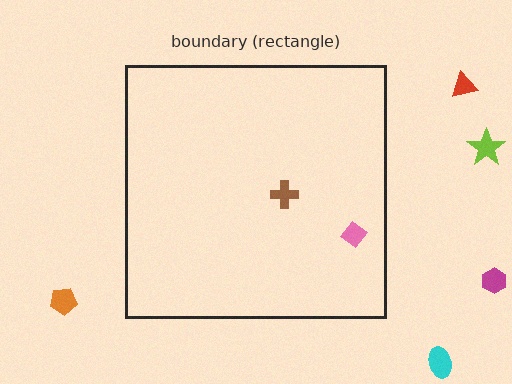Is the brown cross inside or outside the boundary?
Inside.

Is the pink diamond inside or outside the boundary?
Inside.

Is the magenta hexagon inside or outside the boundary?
Outside.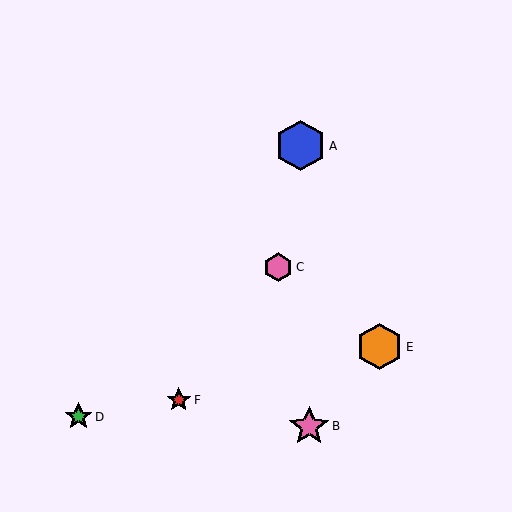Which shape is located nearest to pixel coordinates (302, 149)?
The blue hexagon (labeled A) at (300, 146) is nearest to that location.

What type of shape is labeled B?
Shape B is a pink star.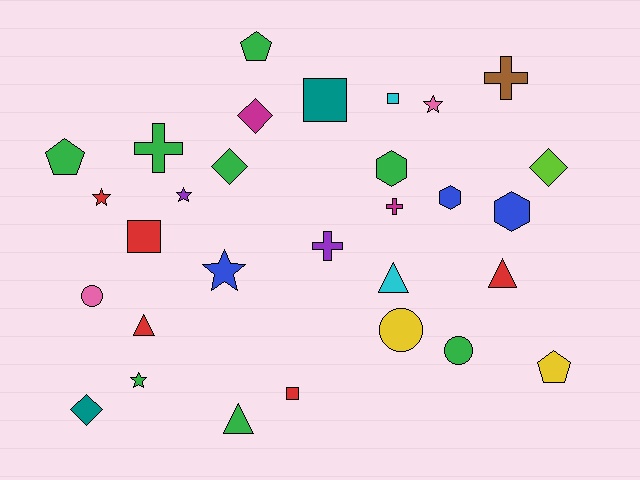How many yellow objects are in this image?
There are 2 yellow objects.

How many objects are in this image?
There are 30 objects.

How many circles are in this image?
There are 3 circles.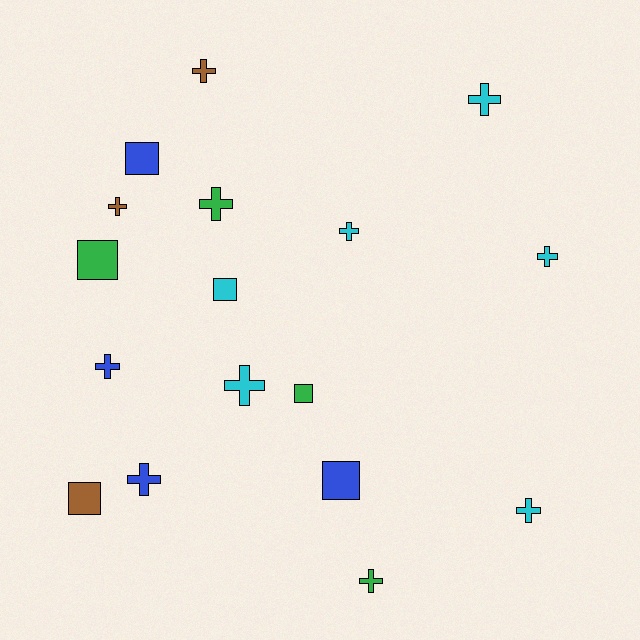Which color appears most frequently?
Cyan, with 6 objects.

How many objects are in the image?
There are 17 objects.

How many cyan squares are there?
There is 1 cyan square.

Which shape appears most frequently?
Cross, with 11 objects.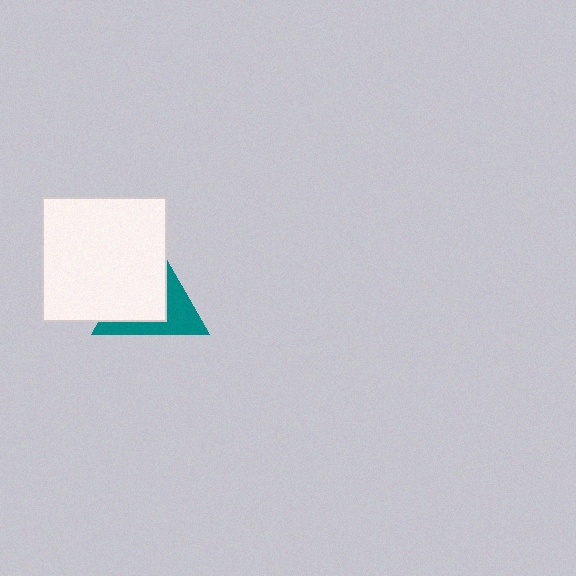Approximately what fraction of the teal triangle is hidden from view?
Roughly 58% of the teal triangle is hidden behind the white square.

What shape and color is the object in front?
The object in front is a white square.